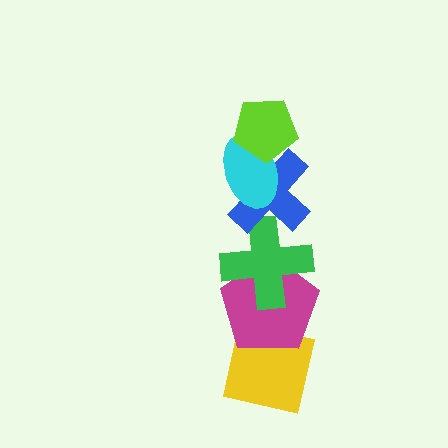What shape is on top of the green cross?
The blue cross is on top of the green cross.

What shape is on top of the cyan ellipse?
The lime pentagon is on top of the cyan ellipse.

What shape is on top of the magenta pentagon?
The green cross is on top of the magenta pentagon.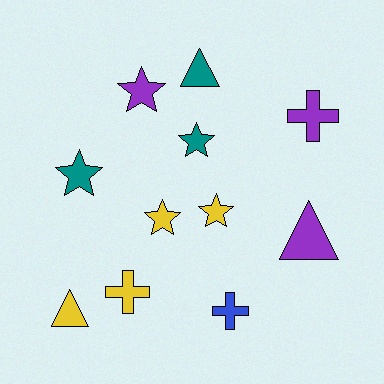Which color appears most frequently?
Yellow, with 4 objects.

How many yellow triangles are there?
There is 1 yellow triangle.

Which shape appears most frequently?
Star, with 5 objects.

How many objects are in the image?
There are 11 objects.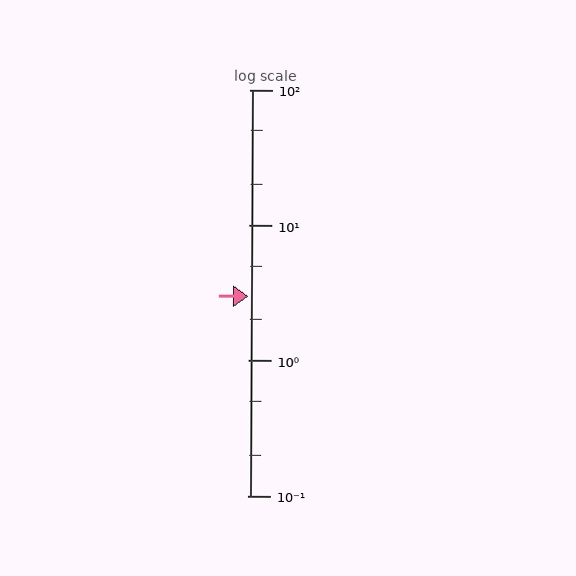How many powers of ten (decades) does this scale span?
The scale spans 3 decades, from 0.1 to 100.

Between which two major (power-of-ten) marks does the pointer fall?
The pointer is between 1 and 10.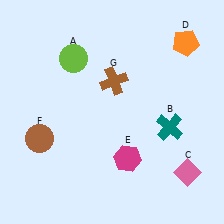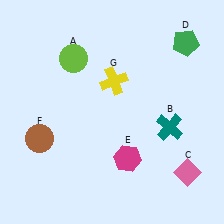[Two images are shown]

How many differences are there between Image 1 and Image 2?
There are 2 differences between the two images.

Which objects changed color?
D changed from orange to green. G changed from brown to yellow.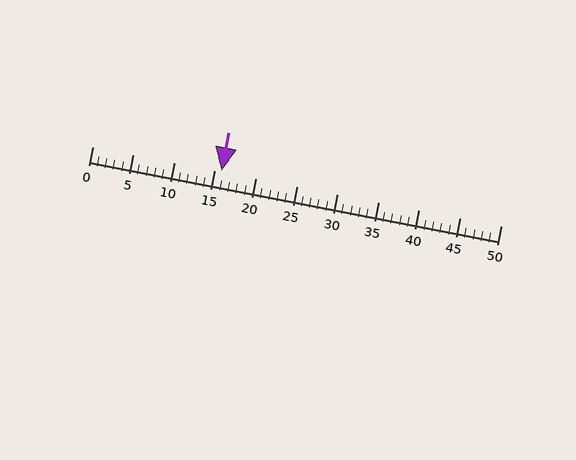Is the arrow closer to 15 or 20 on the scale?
The arrow is closer to 15.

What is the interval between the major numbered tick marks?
The major tick marks are spaced 5 units apart.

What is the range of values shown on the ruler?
The ruler shows values from 0 to 50.